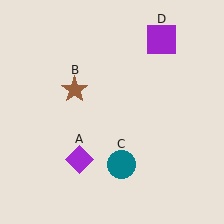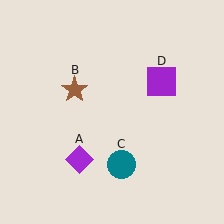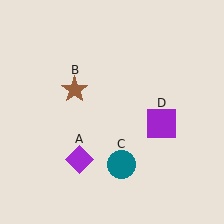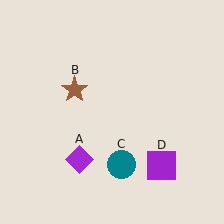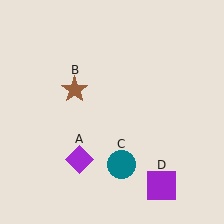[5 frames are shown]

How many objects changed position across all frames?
1 object changed position: purple square (object D).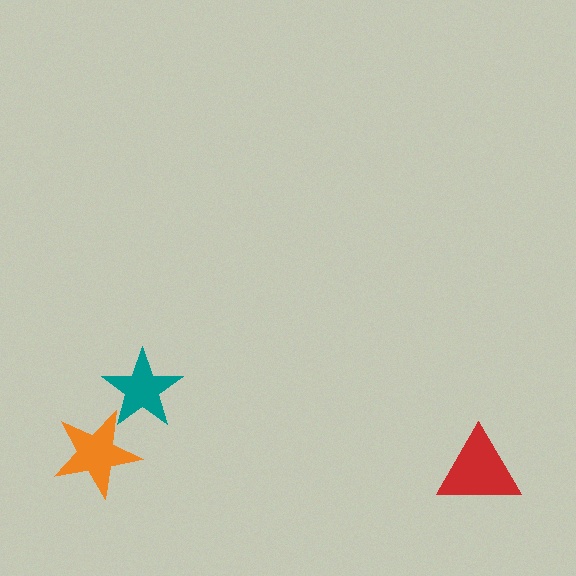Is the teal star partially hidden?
Yes, it is partially covered by another shape.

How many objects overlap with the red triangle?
0 objects overlap with the red triangle.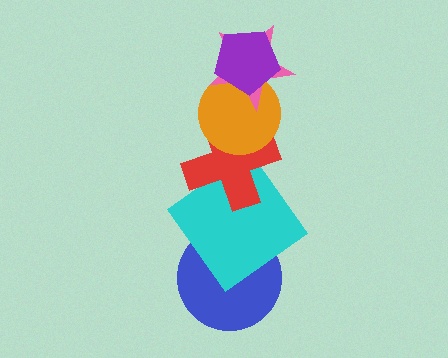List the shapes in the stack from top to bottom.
From top to bottom: the purple pentagon, the pink star, the orange circle, the red cross, the cyan diamond, the blue circle.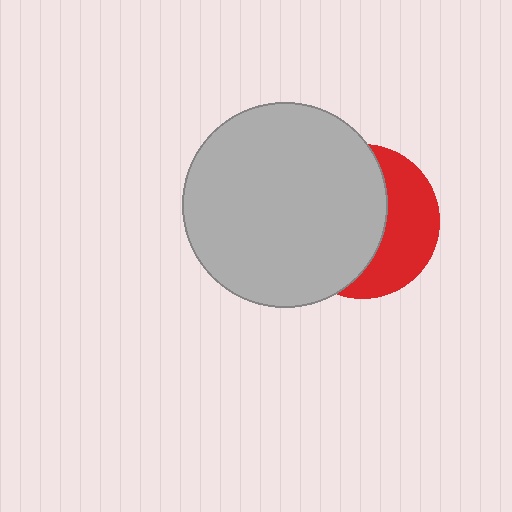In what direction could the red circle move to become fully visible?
The red circle could move right. That would shift it out from behind the light gray circle entirely.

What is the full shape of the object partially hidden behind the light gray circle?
The partially hidden object is a red circle.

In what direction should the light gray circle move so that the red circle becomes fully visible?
The light gray circle should move left. That is the shortest direction to clear the overlap and leave the red circle fully visible.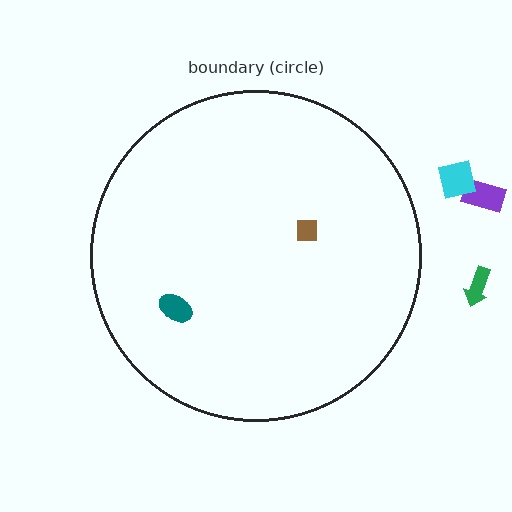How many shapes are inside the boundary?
2 inside, 3 outside.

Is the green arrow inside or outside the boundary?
Outside.